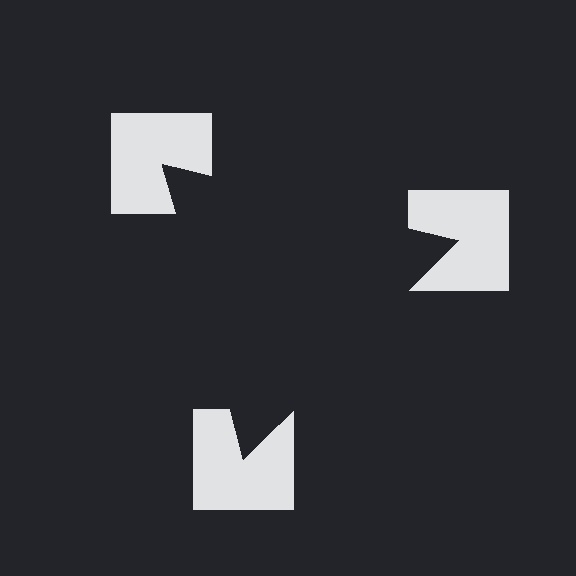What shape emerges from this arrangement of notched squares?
An illusory triangle — its edges are inferred from the aligned wedge cuts in the notched squares, not physically drawn.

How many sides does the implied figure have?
3 sides.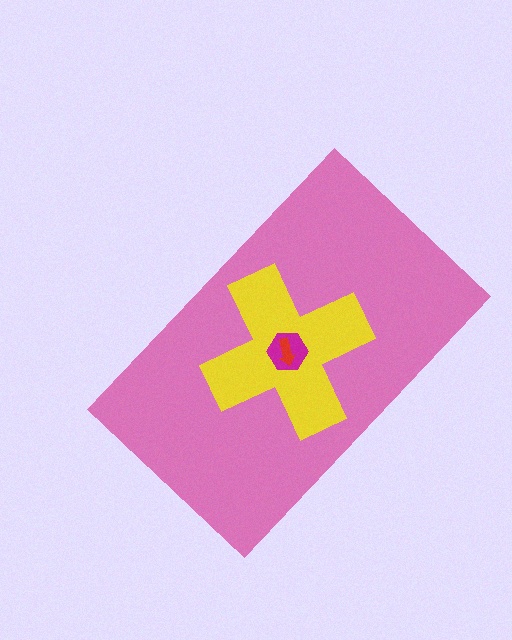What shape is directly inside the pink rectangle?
The yellow cross.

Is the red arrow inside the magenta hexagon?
Yes.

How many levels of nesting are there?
4.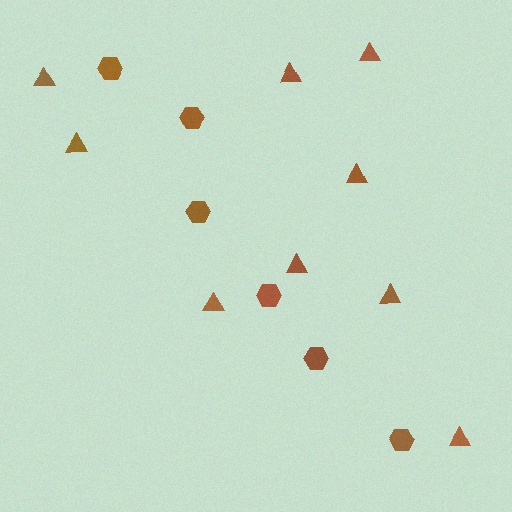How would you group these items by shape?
There are 2 groups: one group of hexagons (6) and one group of triangles (9).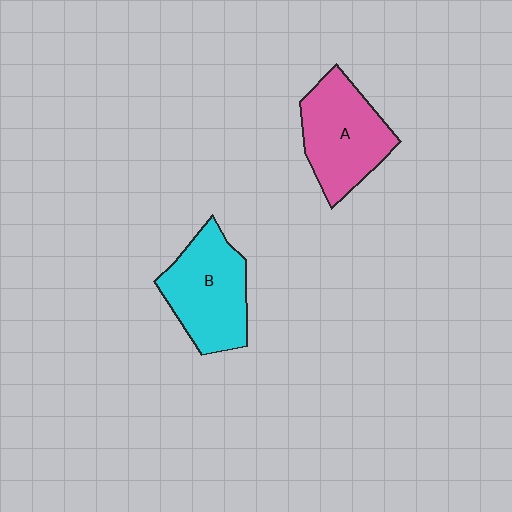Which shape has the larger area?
Shape A (pink).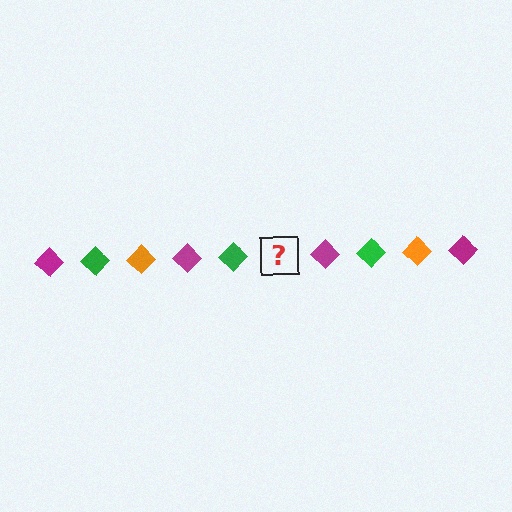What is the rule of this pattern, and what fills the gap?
The rule is that the pattern cycles through magenta, green, orange diamonds. The gap should be filled with an orange diamond.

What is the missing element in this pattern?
The missing element is an orange diamond.